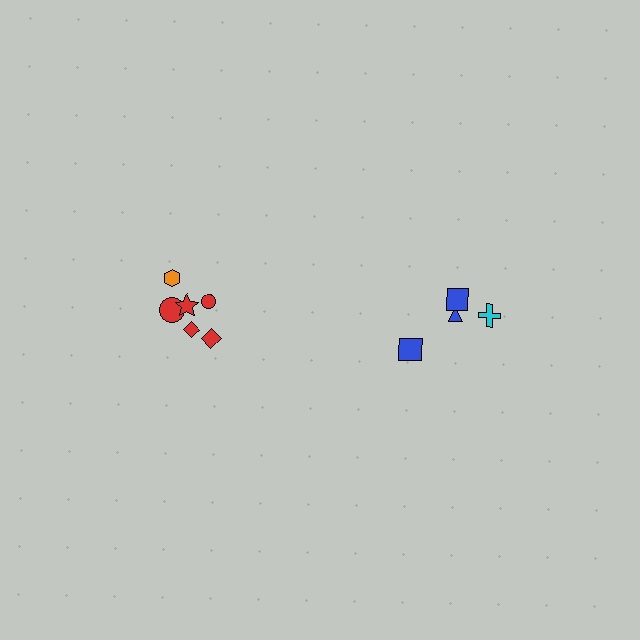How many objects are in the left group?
There are 6 objects.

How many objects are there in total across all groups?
There are 10 objects.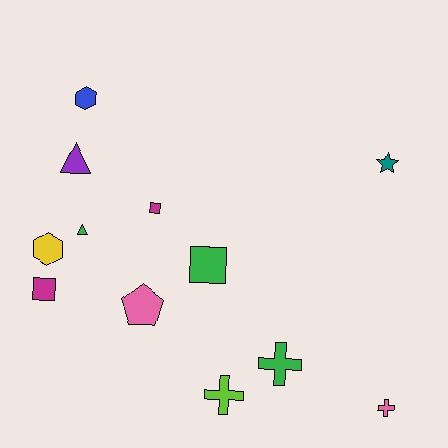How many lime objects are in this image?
There is 1 lime object.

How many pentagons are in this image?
There is 1 pentagon.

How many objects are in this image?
There are 12 objects.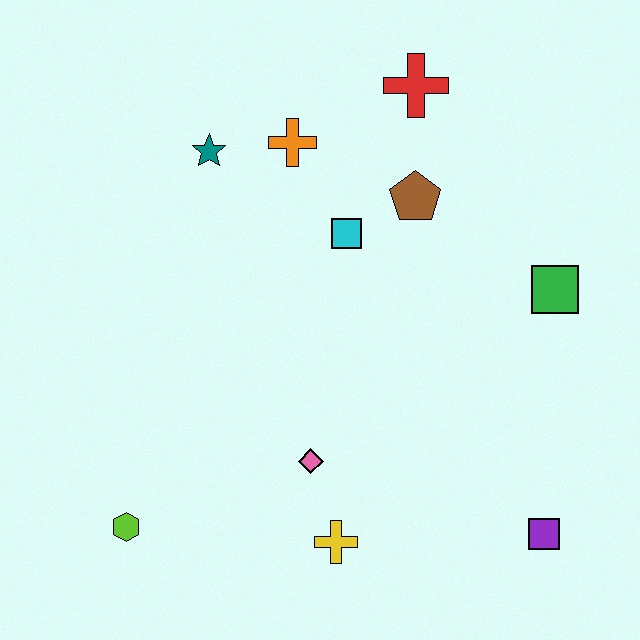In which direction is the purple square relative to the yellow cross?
The purple square is to the right of the yellow cross.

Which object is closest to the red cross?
The brown pentagon is closest to the red cross.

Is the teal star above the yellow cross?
Yes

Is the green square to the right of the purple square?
Yes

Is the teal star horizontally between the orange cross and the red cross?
No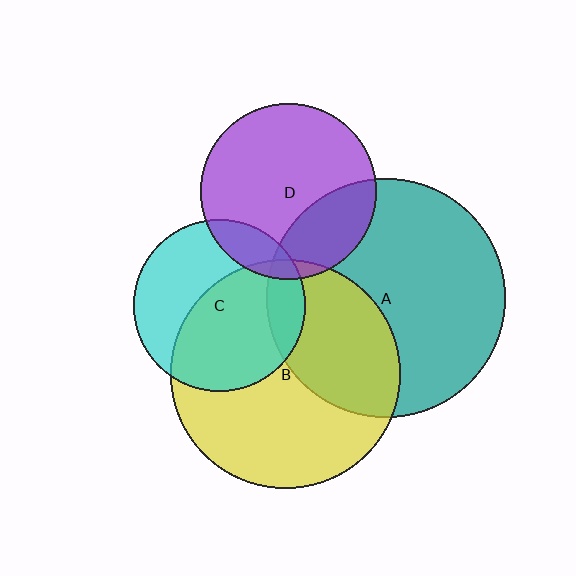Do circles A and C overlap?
Yes.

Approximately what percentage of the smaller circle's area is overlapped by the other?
Approximately 15%.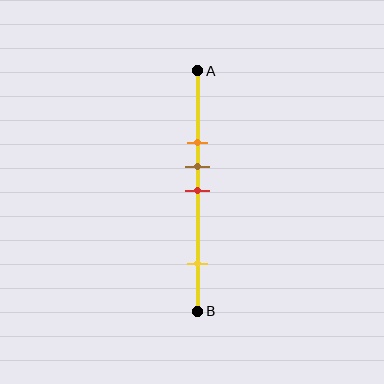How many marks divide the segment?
There are 4 marks dividing the segment.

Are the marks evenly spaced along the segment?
No, the marks are not evenly spaced.